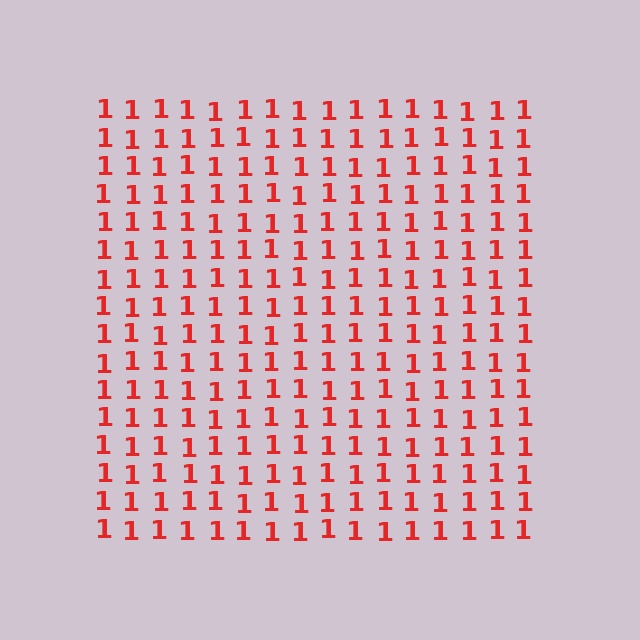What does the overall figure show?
The overall figure shows a square.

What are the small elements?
The small elements are digit 1's.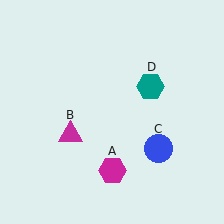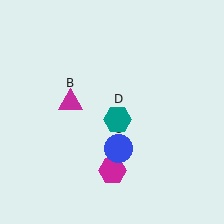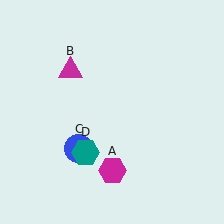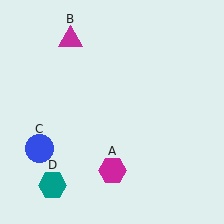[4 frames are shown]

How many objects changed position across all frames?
3 objects changed position: magenta triangle (object B), blue circle (object C), teal hexagon (object D).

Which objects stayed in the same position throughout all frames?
Magenta hexagon (object A) remained stationary.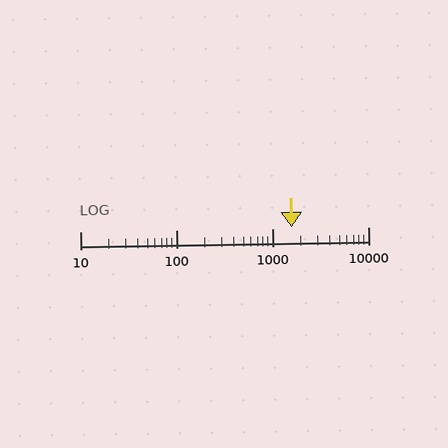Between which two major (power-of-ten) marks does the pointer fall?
The pointer is between 1000 and 10000.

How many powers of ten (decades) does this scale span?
The scale spans 3 decades, from 10 to 10000.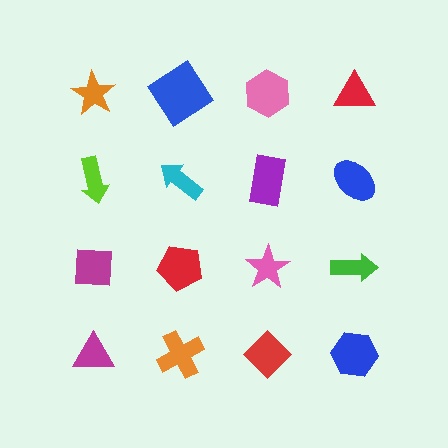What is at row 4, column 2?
An orange cross.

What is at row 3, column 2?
A red pentagon.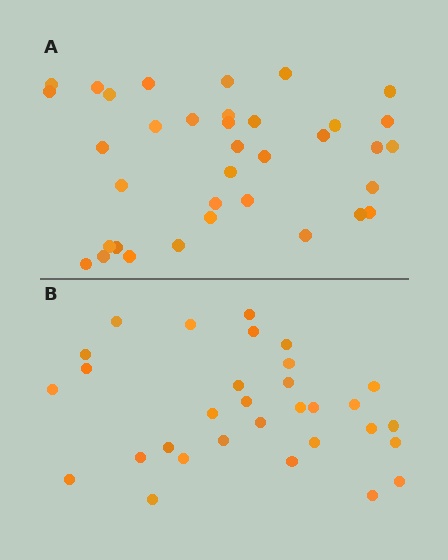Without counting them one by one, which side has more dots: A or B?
Region A (the top region) has more dots.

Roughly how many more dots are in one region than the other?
Region A has about 5 more dots than region B.